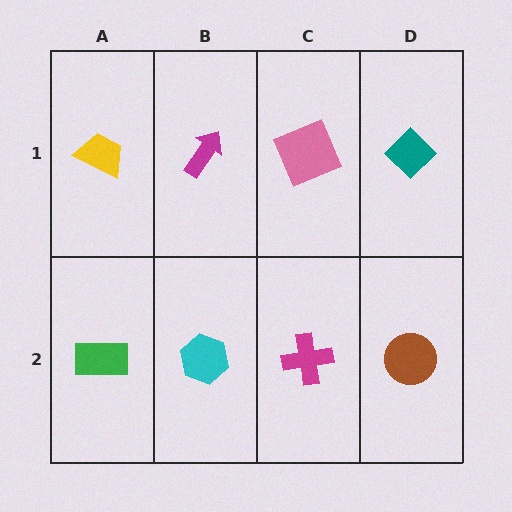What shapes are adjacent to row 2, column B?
A magenta arrow (row 1, column B), a green rectangle (row 2, column A), a magenta cross (row 2, column C).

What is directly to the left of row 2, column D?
A magenta cross.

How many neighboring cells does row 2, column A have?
2.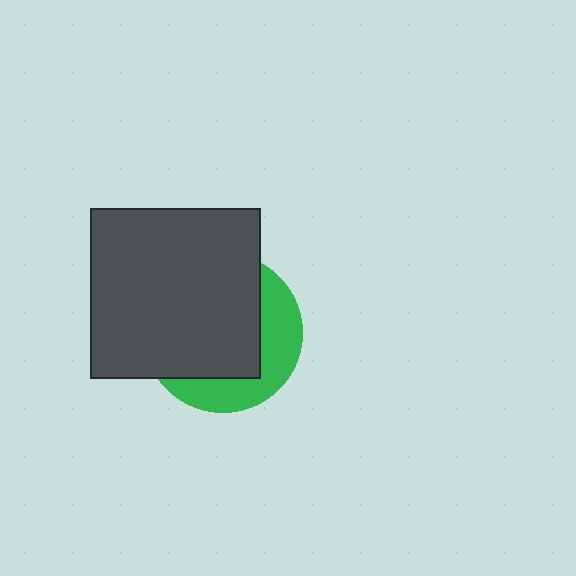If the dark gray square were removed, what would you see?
You would see the complete green circle.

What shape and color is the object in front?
The object in front is a dark gray square.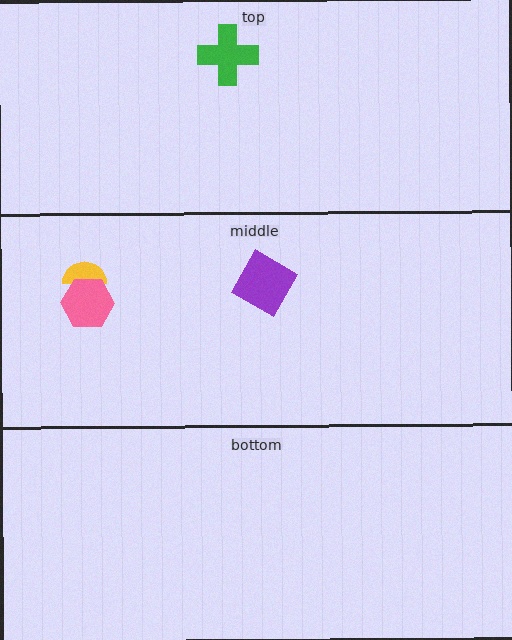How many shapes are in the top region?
1.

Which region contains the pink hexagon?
The middle region.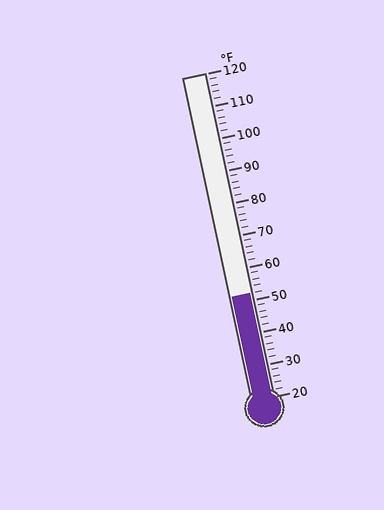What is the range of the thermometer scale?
The thermometer scale ranges from 20°F to 120°F.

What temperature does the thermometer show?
The thermometer shows approximately 52°F.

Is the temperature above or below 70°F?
The temperature is below 70°F.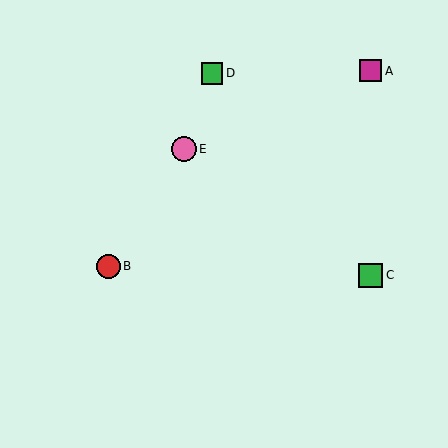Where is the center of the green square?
The center of the green square is at (371, 275).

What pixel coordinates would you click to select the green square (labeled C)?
Click at (371, 275) to select the green square C.